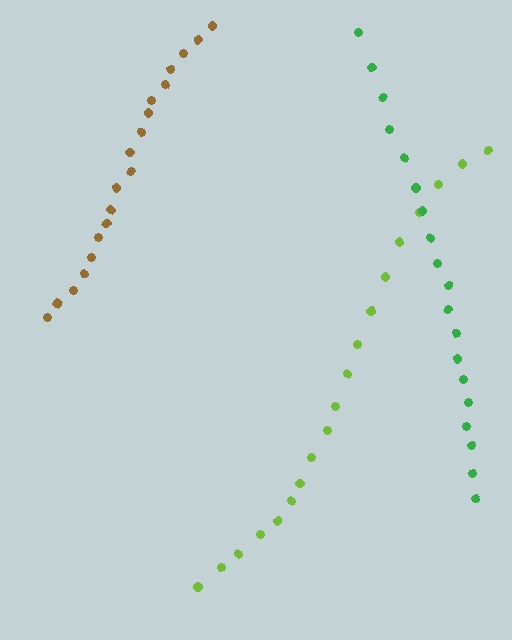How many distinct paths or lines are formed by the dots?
There are 3 distinct paths.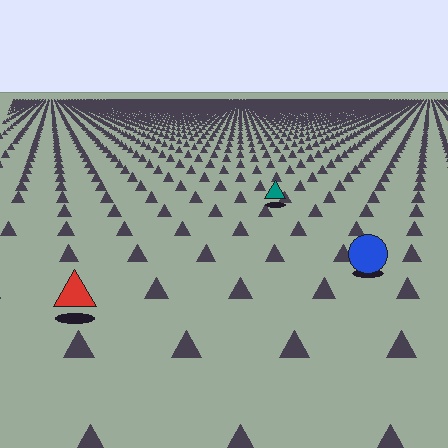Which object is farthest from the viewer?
The teal triangle is farthest from the viewer. It appears smaller and the ground texture around it is denser.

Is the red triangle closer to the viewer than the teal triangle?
Yes. The red triangle is closer — you can tell from the texture gradient: the ground texture is coarser near it.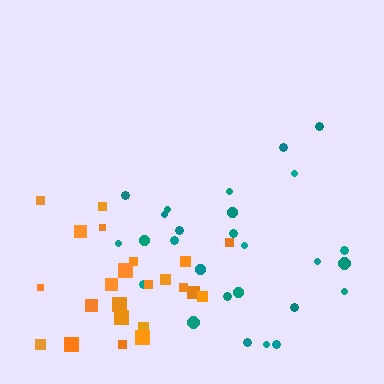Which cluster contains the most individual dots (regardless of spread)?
Teal (27).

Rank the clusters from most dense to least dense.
teal, orange.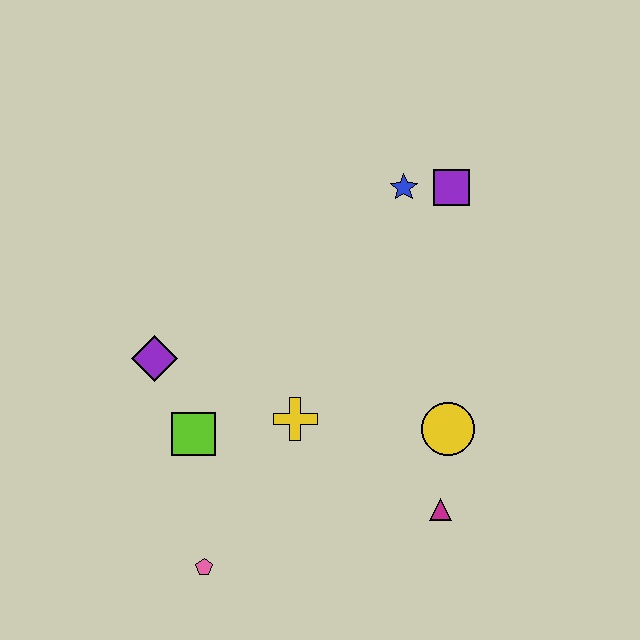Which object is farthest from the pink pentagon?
The purple square is farthest from the pink pentagon.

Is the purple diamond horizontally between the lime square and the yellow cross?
No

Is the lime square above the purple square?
No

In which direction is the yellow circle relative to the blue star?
The yellow circle is below the blue star.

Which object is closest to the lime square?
The purple diamond is closest to the lime square.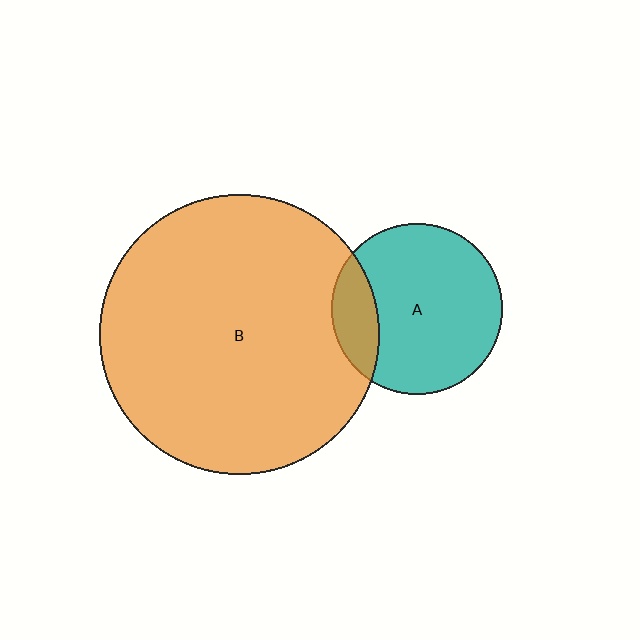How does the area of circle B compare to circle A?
Approximately 2.7 times.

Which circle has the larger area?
Circle B (orange).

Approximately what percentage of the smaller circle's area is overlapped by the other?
Approximately 20%.